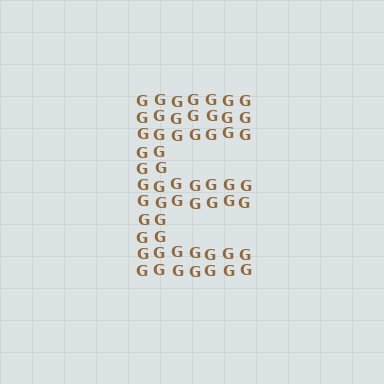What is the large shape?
The large shape is the letter E.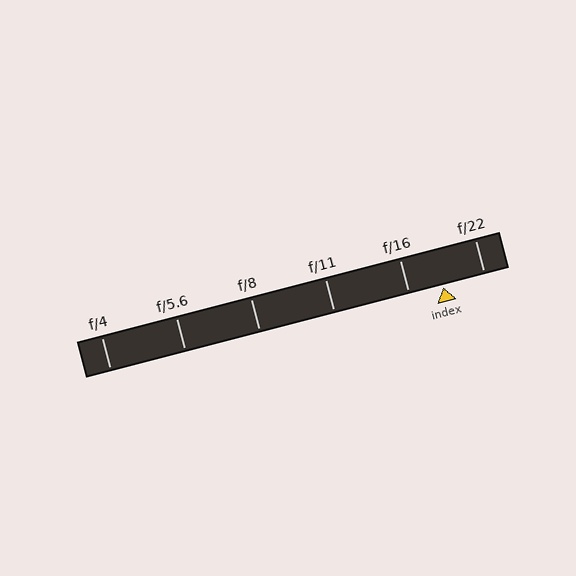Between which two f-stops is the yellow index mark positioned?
The index mark is between f/16 and f/22.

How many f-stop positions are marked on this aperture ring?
There are 6 f-stop positions marked.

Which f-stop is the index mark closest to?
The index mark is closest to f/16.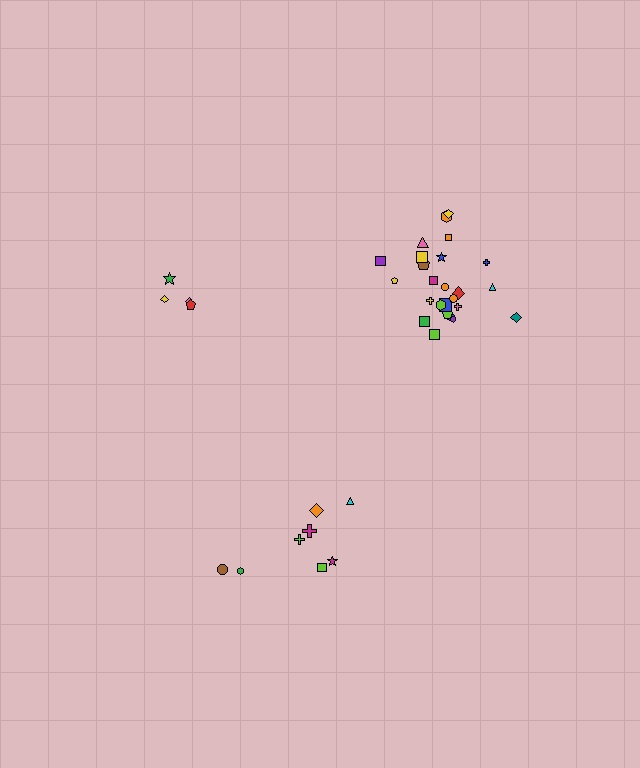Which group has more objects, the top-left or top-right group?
The top-right group.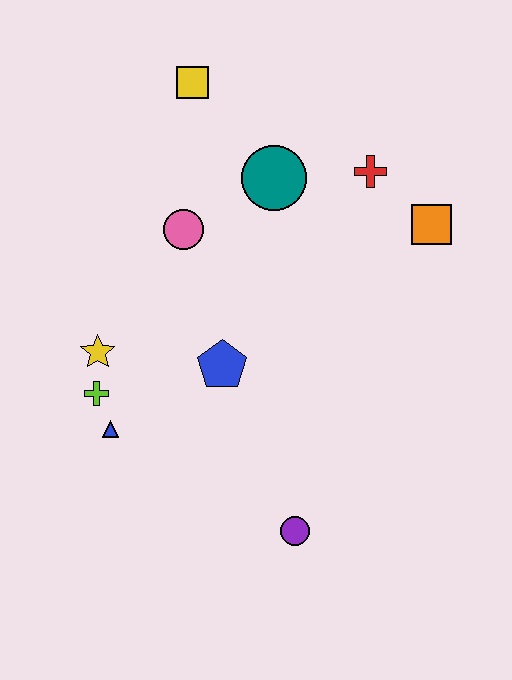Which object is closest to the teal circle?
The red cross is closest to the teal circle.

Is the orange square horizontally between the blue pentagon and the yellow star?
No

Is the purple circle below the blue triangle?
Yes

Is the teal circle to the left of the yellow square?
No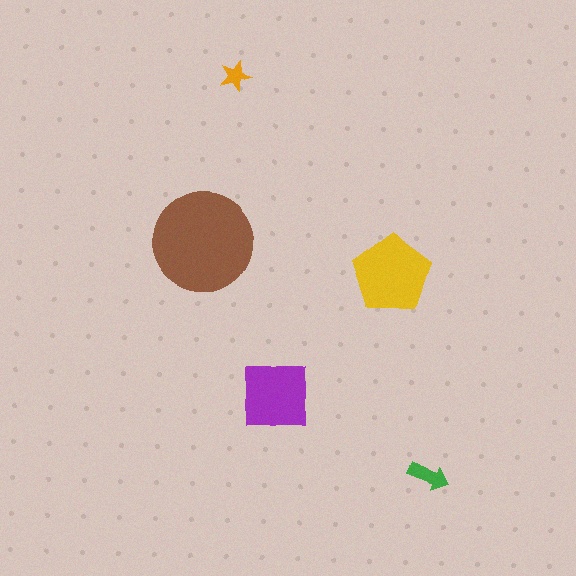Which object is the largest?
The brown circle.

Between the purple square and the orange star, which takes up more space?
The purple square.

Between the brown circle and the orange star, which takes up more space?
The brown circle.